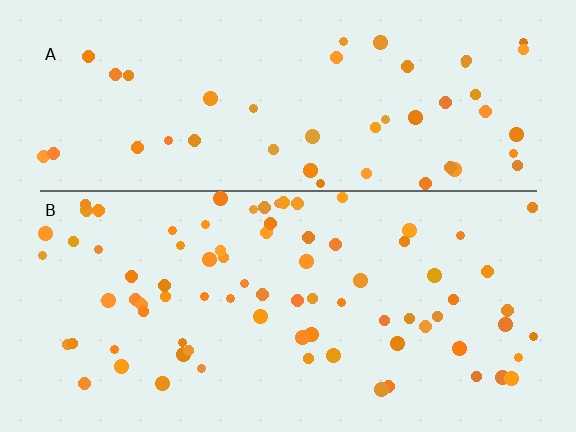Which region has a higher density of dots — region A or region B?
B (the bottom).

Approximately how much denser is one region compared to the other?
Approximately 1.6× — region B over region A.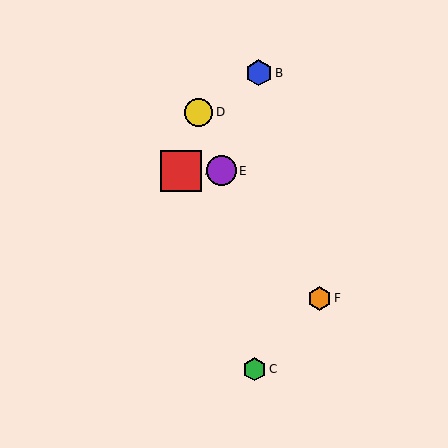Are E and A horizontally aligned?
Yes, both are at y≈171.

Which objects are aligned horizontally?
Objects A, E are aligned horizontally.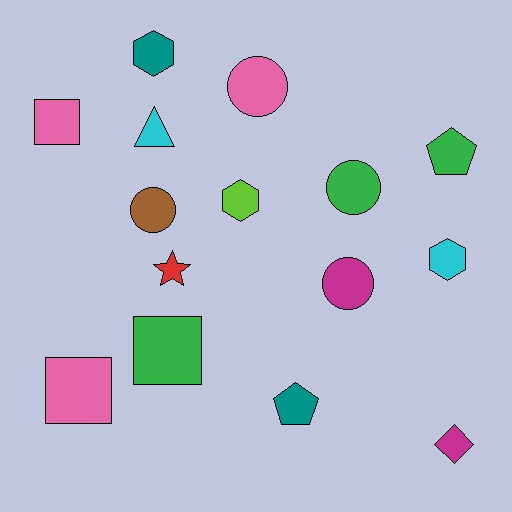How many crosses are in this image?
There are no crosses.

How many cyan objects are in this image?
There are 2 cyan objects.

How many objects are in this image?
There are 15 objects.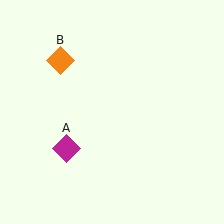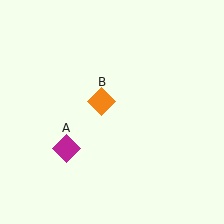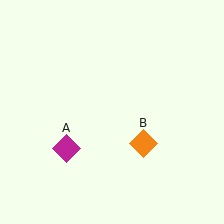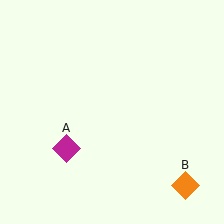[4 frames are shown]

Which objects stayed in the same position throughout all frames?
Magenta diamond (object A) remained stationary.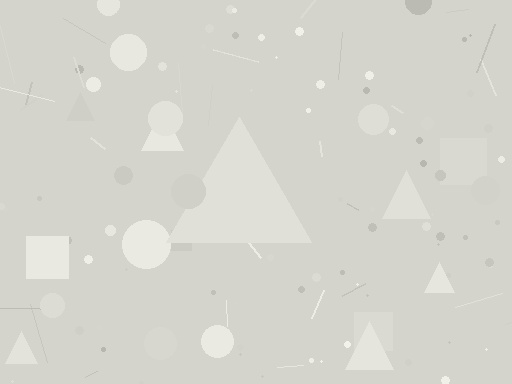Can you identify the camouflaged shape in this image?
The camouflaged shape is a triangle.